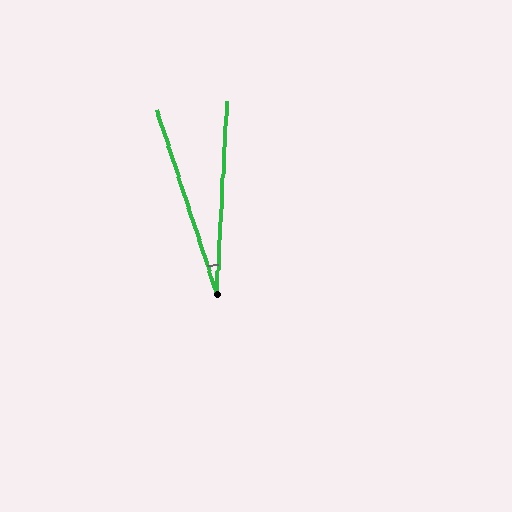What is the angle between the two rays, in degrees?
Approximately 21 degrees.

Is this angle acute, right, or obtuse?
It is acute.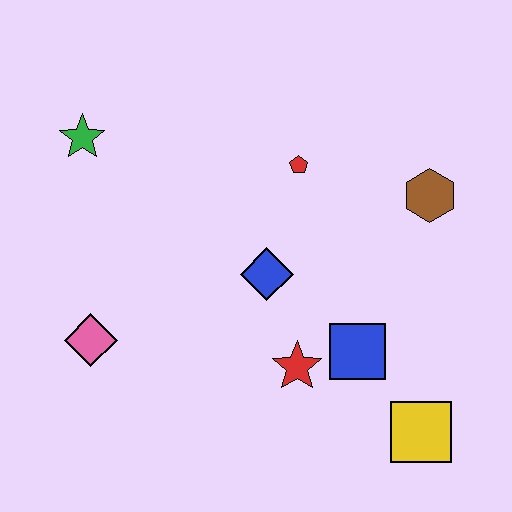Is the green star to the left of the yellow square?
Yes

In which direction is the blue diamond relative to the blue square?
The blue diamond is to the left of the blue square.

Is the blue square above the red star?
Yes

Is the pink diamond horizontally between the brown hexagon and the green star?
Yes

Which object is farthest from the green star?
The yellow square is farthest from the green star.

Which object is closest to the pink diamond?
The blue diamond is closest to the pink diamond.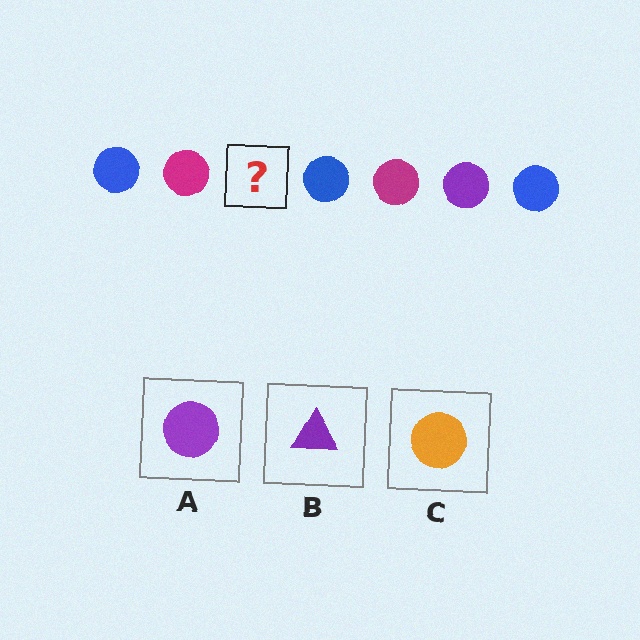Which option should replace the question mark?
Option A.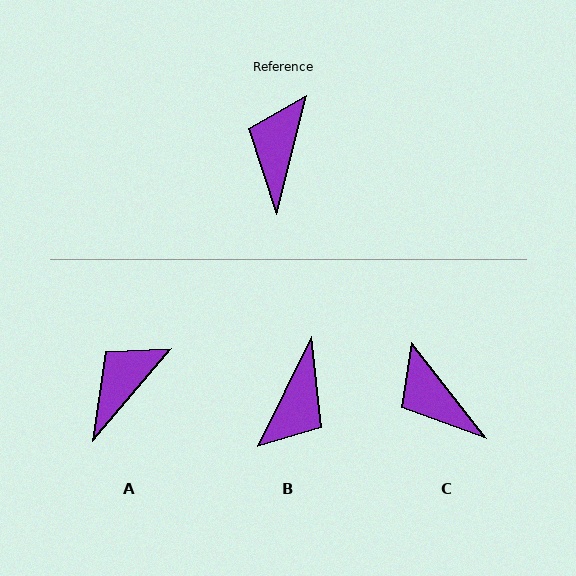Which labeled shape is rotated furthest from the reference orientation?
B, about 168 degrees away.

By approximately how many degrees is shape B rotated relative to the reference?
Approximately 168 degrees counter-clockwise.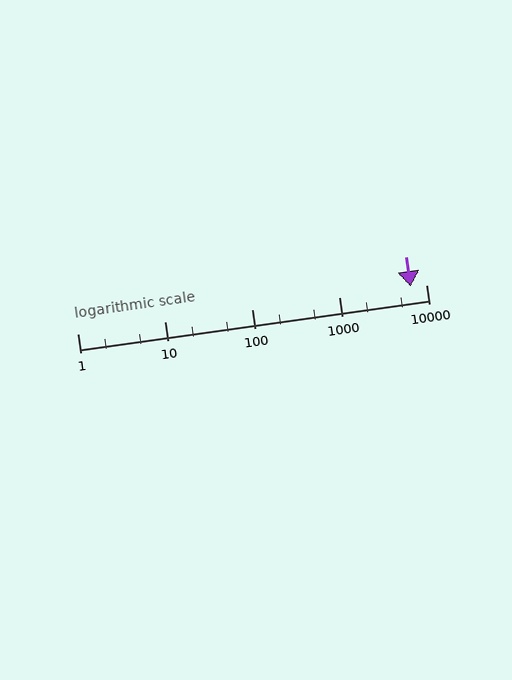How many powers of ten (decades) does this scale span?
The scale spans 4 decades, from 1 to 10000.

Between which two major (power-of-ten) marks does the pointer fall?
The pointer is between 1000 and 10000.